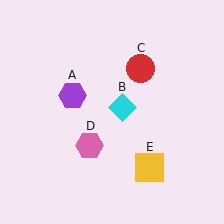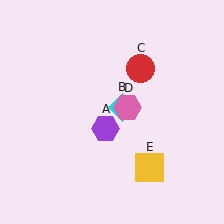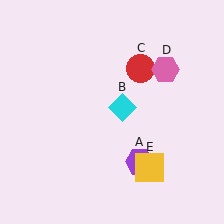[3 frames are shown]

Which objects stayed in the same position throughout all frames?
Cyan diamond (object B) and red circle (object C) and yellow square (object E) remained stationary.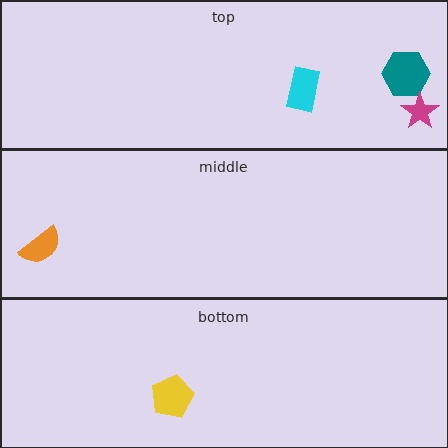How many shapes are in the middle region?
1.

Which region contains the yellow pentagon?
The bottom region.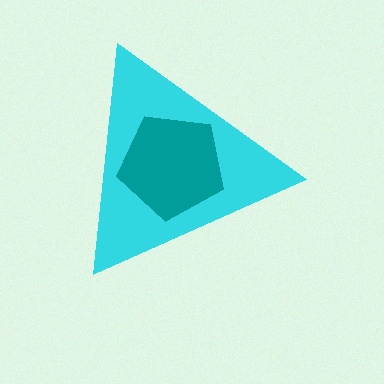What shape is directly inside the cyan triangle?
The teal pentagon.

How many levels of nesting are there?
2.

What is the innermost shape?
The teal pentagon.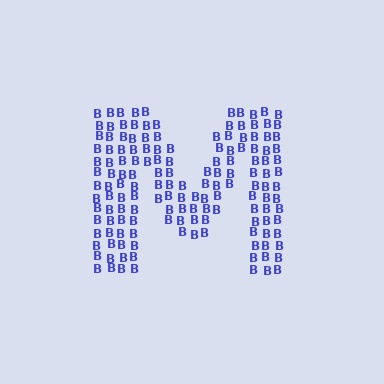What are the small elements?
The small elements are letter B's.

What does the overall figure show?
The overall figure shows the letter M.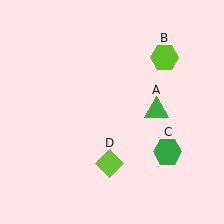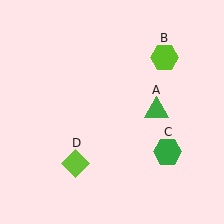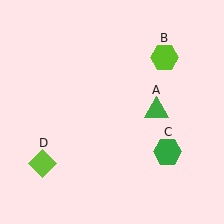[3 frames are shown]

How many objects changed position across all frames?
1 object changed position: lime diamond (object D).